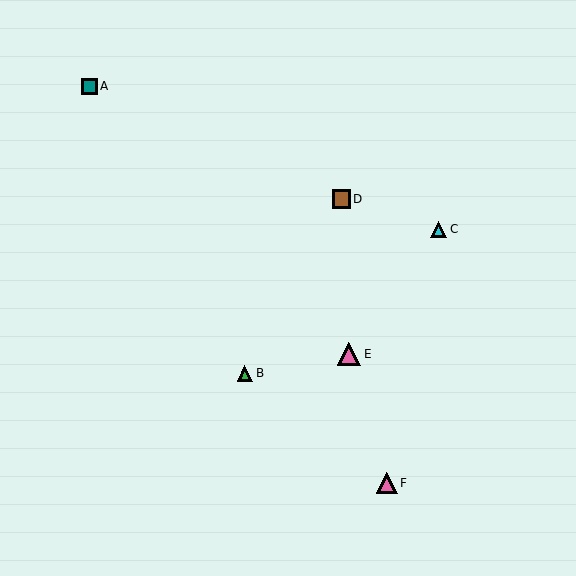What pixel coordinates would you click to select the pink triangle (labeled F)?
Click at (387, 483) to select the pink triangle F.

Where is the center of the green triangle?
The center of the green triangle is at (245, 373).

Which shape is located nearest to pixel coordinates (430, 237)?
The cyan triangle (labeled C) at (439, 229) is nearest to that location.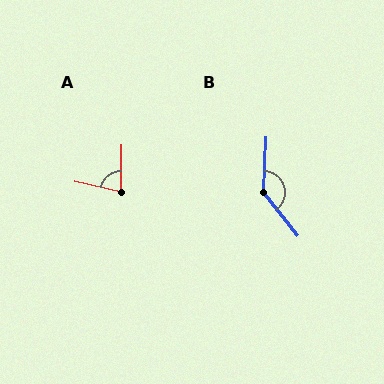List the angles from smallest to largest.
A (78°), B (139°).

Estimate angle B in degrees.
Approximately 139 degrees.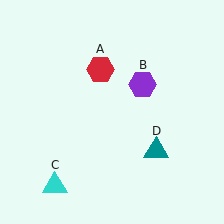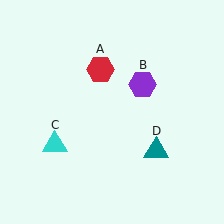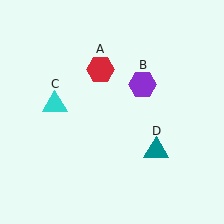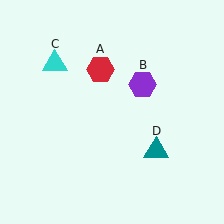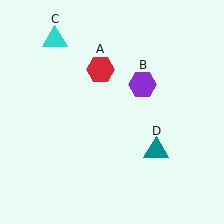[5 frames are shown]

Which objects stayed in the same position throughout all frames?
Red hexagon (object A) and purple hexagon (object B) and teal triangle (object D) remained stationary.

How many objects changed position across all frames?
1 object changed position: cyan triangle (object C).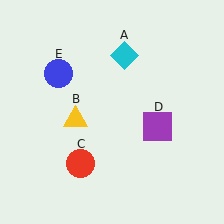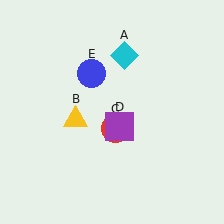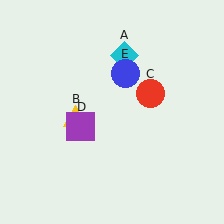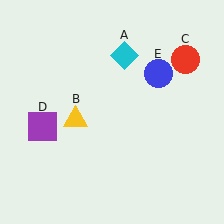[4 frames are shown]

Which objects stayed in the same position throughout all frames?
Cyan diamond (object A) and yellow triangle (object B) remained stationary.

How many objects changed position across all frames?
3 objects changed position: red circle (object C), purple square (object D), blue circle (object E).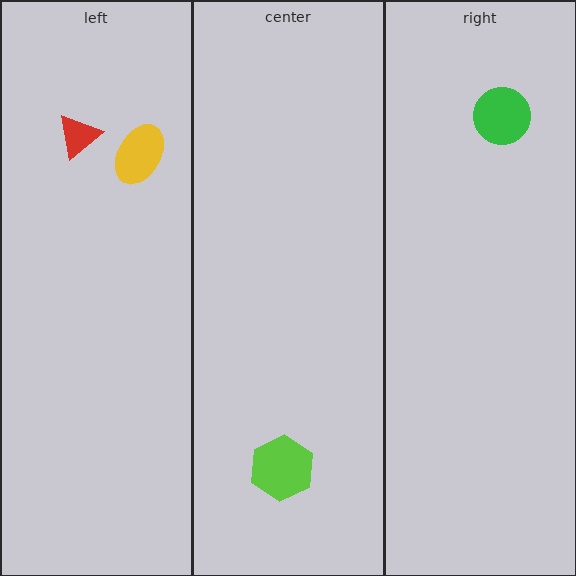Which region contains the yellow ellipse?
The left region.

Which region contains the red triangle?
The left region.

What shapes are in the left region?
The yellow ellipse, the red triangle.